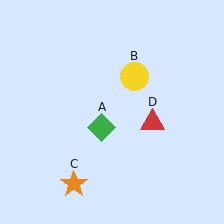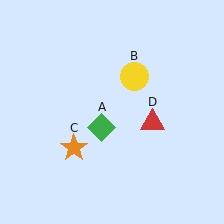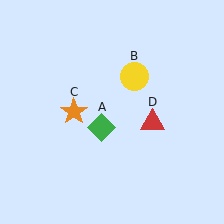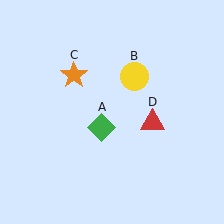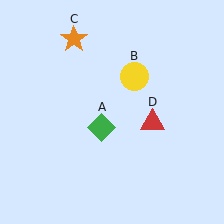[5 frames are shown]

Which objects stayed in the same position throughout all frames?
Green diamond (object A) and yellow circle (object B) and red triangle (object D) remained stationary.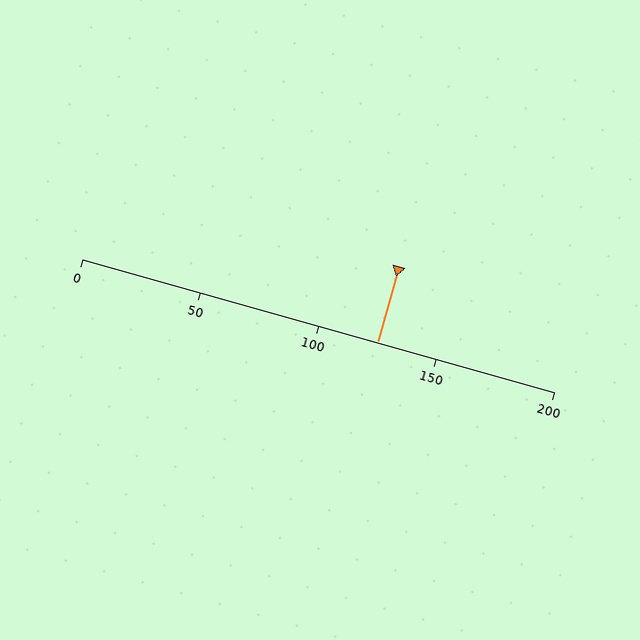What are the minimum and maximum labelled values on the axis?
The axis runs from 0 to 200.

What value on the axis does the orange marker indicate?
The marker indicates approximately 125.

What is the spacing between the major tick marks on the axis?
The major ticks are spaced 50 apart.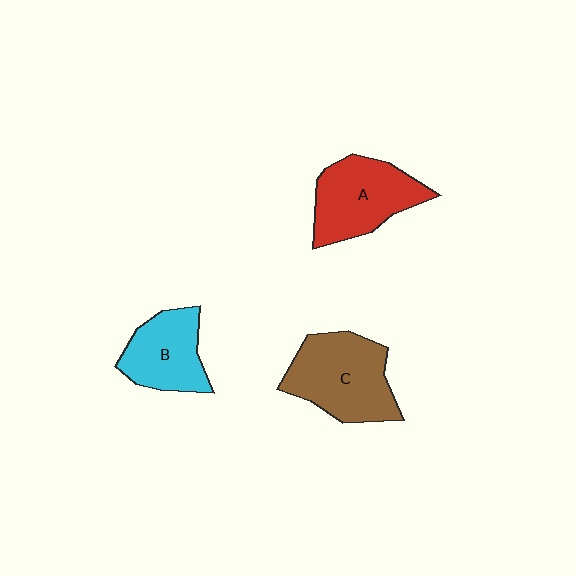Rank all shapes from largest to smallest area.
From largest to smallest: C (brown), A (red), B (cyan).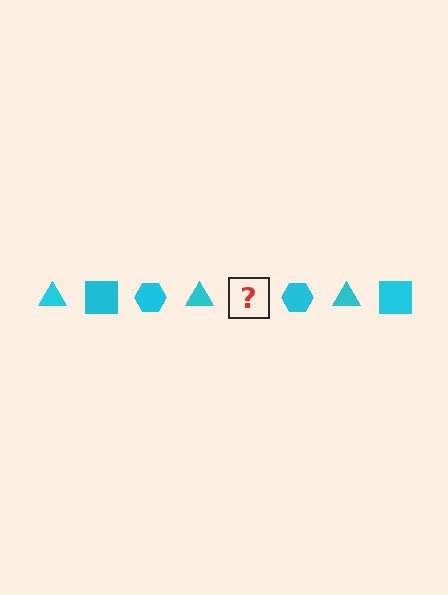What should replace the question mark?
The question mark should be replaced with a cyan square.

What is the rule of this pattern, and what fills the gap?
The rule is that the pattern cycles through triangle, square, hexagon shapes in cyan. The gap should be filled with a cyan square.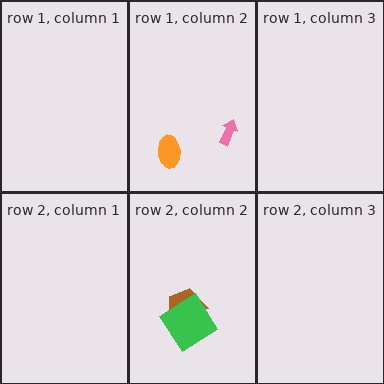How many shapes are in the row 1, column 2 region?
2.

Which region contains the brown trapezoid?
The row 2, column 2 region.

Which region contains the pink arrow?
The row 1, column 2 region.